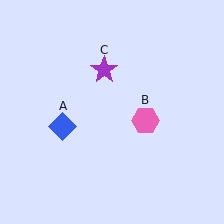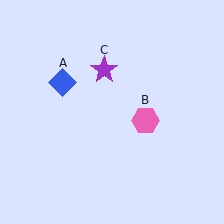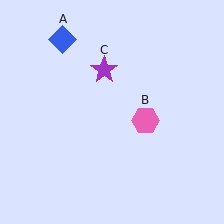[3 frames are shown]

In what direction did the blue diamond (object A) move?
The blue diamond (object A) moved up.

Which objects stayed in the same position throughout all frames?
Pink hexagon (object B) and purple star (object C) remained stationary.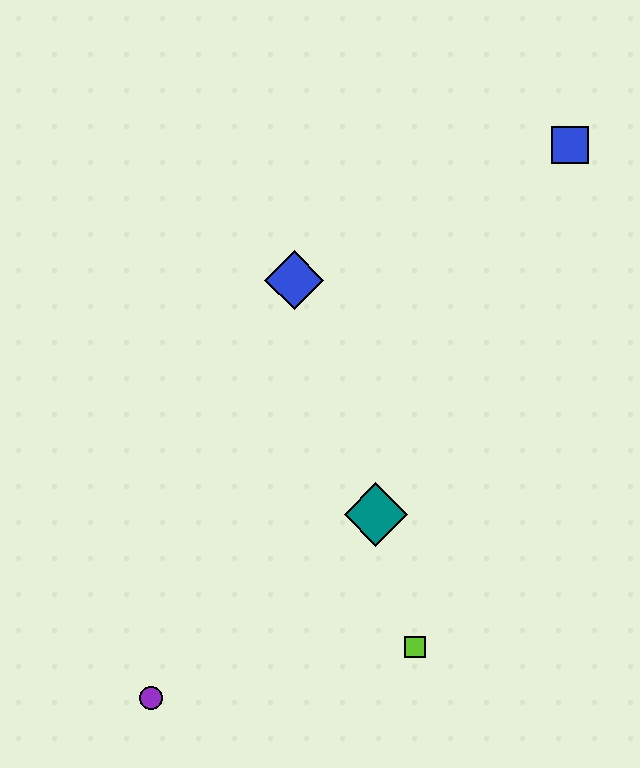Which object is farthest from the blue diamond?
The purple circle is farthest from the blue diamond.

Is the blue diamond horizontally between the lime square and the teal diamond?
No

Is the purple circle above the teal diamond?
No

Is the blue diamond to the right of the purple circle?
Yes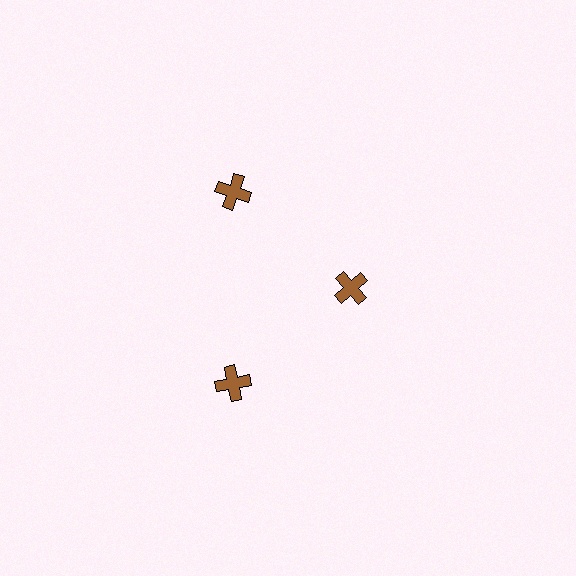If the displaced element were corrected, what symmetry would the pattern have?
It would have 3-fold rotational symmetry — the pattern would map onto itself every 120 degrees.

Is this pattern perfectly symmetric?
No. The 3 brown crosses are arranged in a ring, but one element near the 3 o'clock position is pulled inward toward the center, breaking the 3-fold rotational symmetry.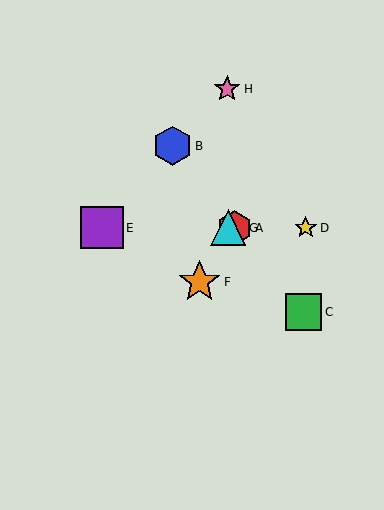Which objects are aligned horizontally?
Objects A, D, E, G are aligned horizontally.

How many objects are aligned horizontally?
4 objects (A, D, E, G) are aligned horizontally.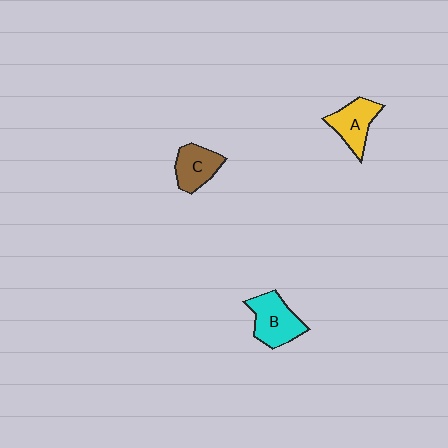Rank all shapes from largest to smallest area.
From largest to smallest: B (cyan), A (yellow), C (brown).